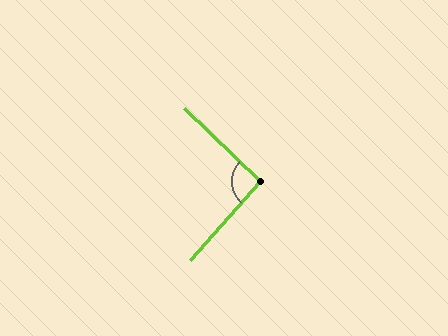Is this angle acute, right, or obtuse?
It is approximately a right angle.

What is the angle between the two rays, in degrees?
Approximately 92 degrees.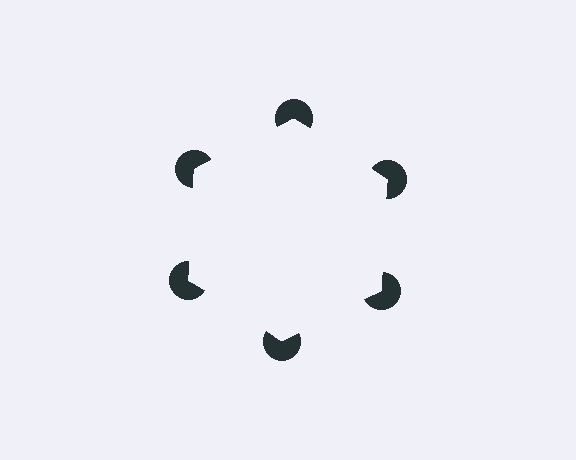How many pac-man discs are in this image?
There are 6 — one at each vertex of the illusory hexagon.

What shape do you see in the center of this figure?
An illusory hexagon — its edges are inferred from the aligned wedge cuts in the pac-man discs, not physically drawn.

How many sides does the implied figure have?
6 sides.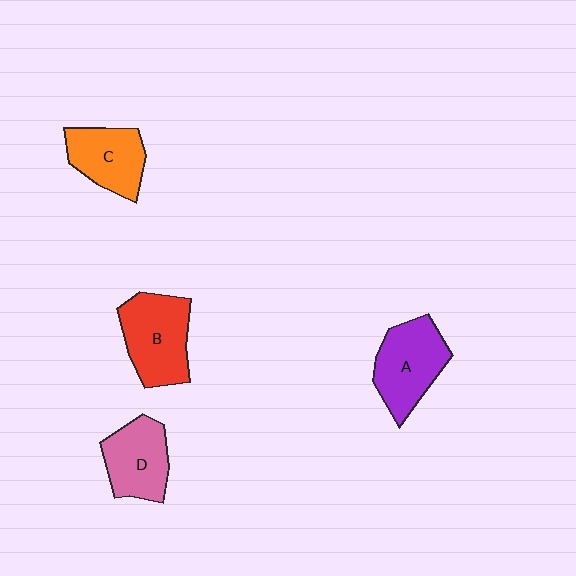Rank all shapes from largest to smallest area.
From largest to smallest: B (red), A (purple), D (pink), C (orange).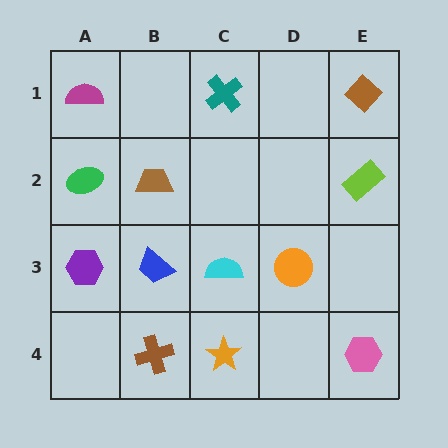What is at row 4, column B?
A brown cross.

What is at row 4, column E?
A pink hexagon.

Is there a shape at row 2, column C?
No, that cell is empty.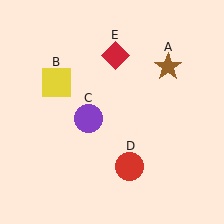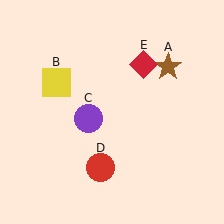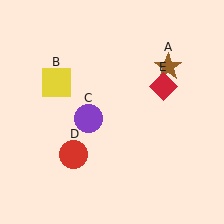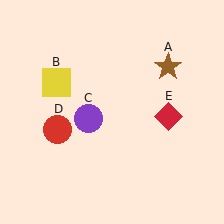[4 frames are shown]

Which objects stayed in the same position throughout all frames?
Brown star (object A) and yellow square (object B) and purple circle (object C) remained stationary.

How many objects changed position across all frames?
2 objects changed position: red circle (object D), red diamond (object E).